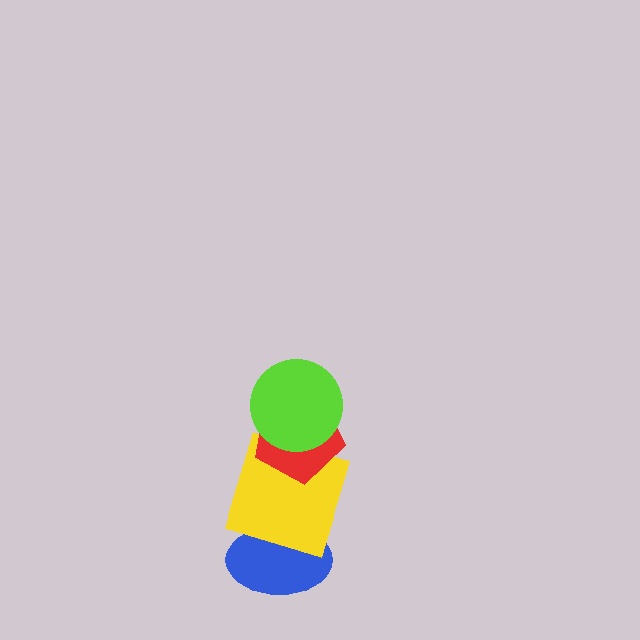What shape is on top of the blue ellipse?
The yellow square is on top of the blue ellipse.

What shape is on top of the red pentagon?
The lime circle is on top of the red pentagon.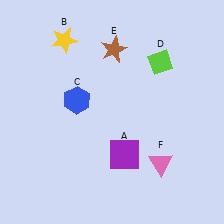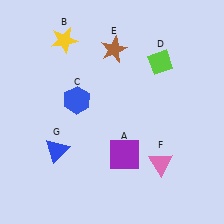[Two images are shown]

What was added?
A blue triangle (G) was added in Image 2.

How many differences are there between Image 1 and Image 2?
There is 1 difference between the two images.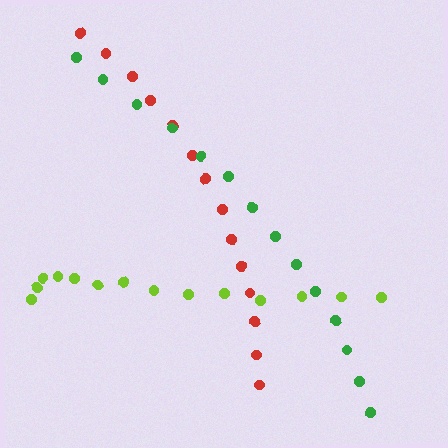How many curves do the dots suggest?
There are 3 distinct paths.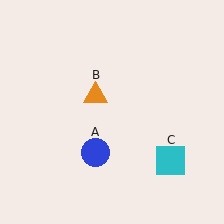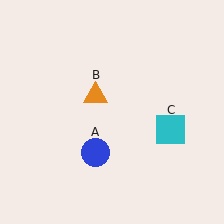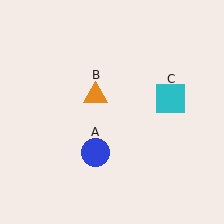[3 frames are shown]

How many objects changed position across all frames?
1 object changed position: cyan square (object C).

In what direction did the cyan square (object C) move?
The cyan square (object C) moved up.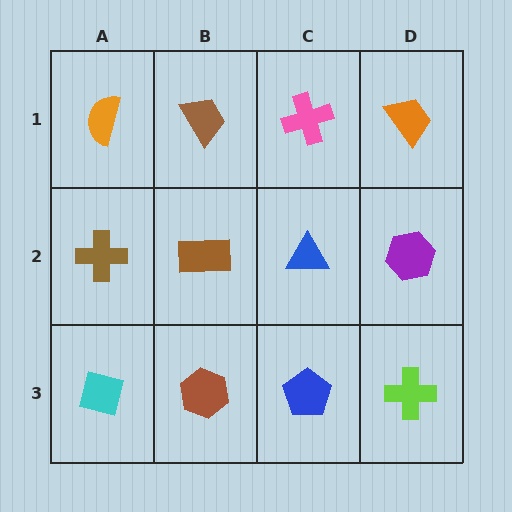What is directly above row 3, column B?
A brown rectangle.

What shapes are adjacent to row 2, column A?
An orange semicircle (row 1, column A), a cyan square (row 3, column A), a brown rectangle (row 2, column B).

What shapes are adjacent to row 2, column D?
An orange trapezoid (row 1, column D), a lime cross (row 3, column D), a blue triangle (row 2, column C).